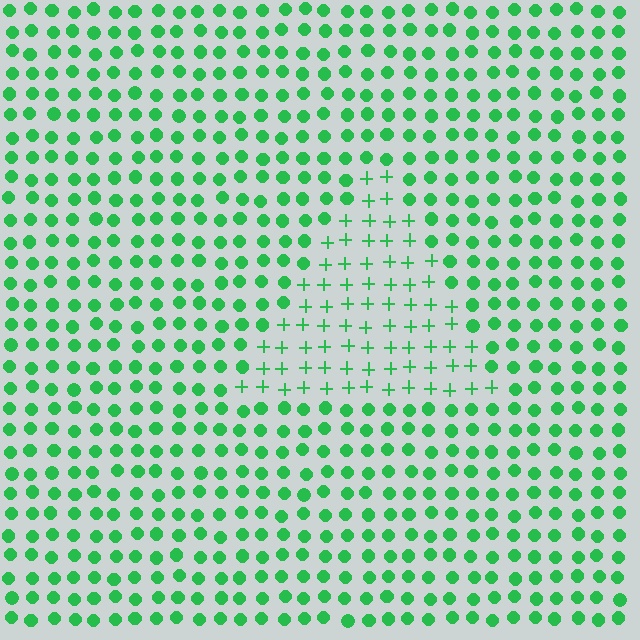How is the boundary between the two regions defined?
The boundary is defined by a change in element shape: plus signs inside vs. circles outside. All elements share the same color and spacing.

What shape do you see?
I see a triangle.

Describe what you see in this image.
The image is filled with small green elements arranged in a uniform grid. A triangle-shaped region contains plus signs, while the surrounding area contains circles. The boundary is defined purely by the change in element shape.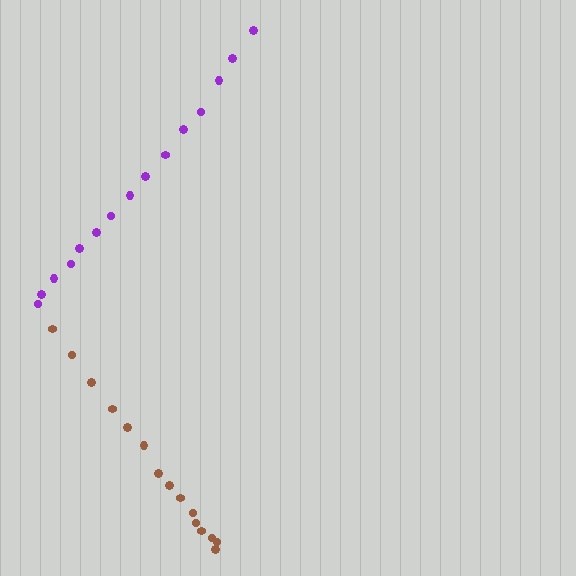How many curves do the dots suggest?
There are 2 distinct paths.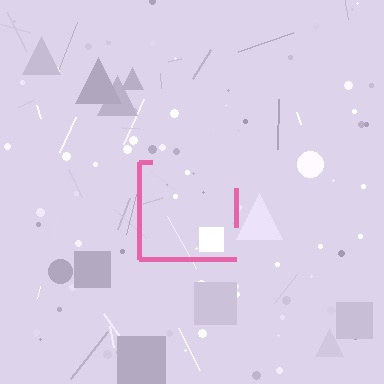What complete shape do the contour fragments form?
The contour fragments form a square.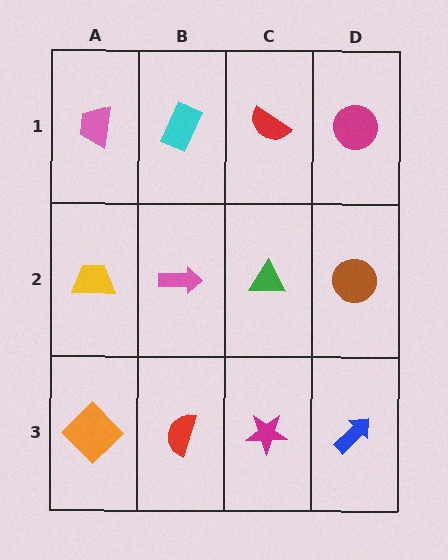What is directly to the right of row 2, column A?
A pink arrow.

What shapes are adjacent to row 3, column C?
A green triangle (row 2, column C), a red semicircle (row 3, column B), a blue arrow (row 3, column D).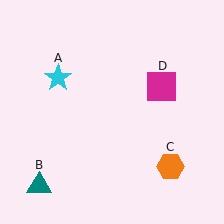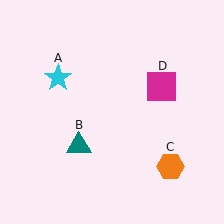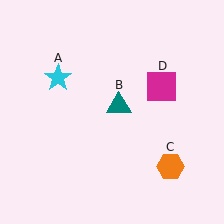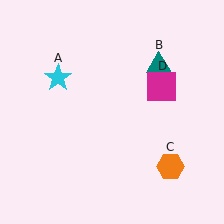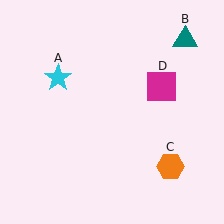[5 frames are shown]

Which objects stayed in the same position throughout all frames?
Cyan star (object A) and orange hexagon (object C) and magenta square (object D) remained stationary.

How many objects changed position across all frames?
1 object changed position: teal triangle (object B).